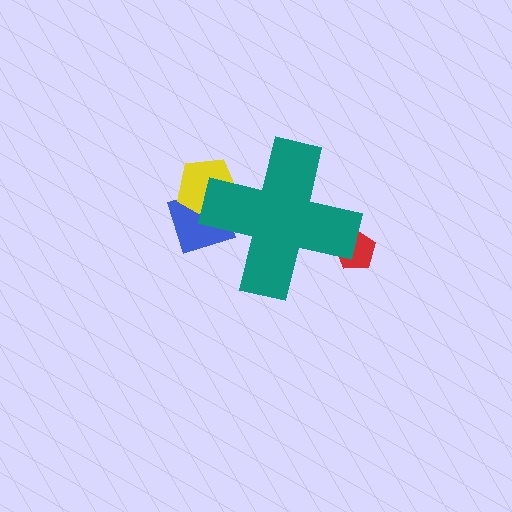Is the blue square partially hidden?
Yes, the blue square is partially hidden behind the teal cross.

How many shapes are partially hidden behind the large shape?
3 shapes are partially hidden.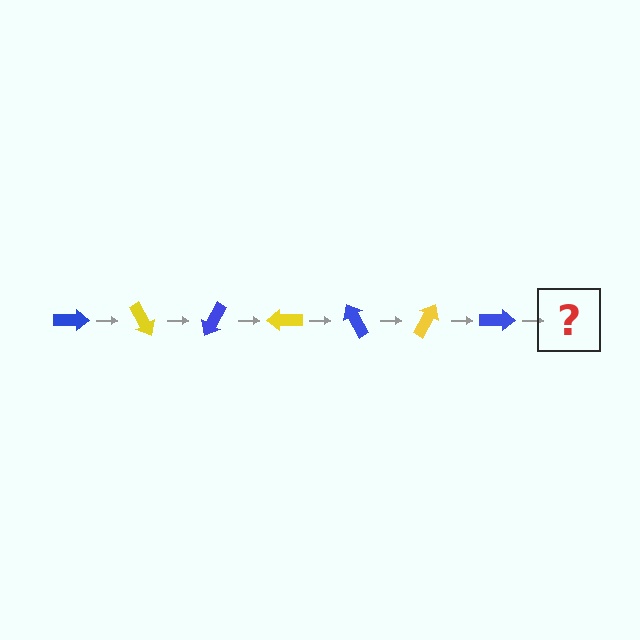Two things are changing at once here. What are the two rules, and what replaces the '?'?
The two rules are that it rotates 60 degrees each step and the color cycles through blue and yellow. The '?' should be a yellow arrow, rotated 420 degrees from the start.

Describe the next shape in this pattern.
It should be a yellow arrow, rotated 420 degrees from the start.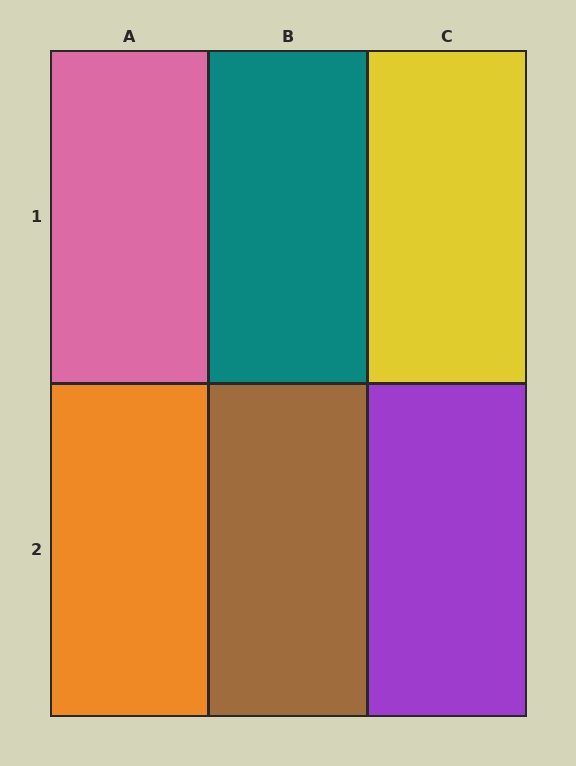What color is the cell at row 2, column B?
Brown.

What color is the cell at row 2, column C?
Purple.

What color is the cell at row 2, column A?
Orange.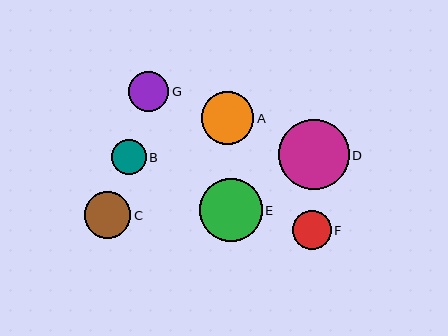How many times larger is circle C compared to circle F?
Circle C is approximately 1.2 times the size of circle F.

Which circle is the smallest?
Circle B is the smallest with a size of approximately 35 pixels.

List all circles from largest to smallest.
From largest to smallest: D, E, A, C, G, F, B.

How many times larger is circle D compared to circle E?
Circle D is approximately 1.1 times the size of circle E.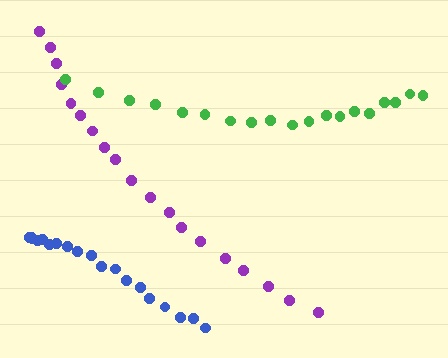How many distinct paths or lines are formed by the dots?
There are 3 distinct paths.